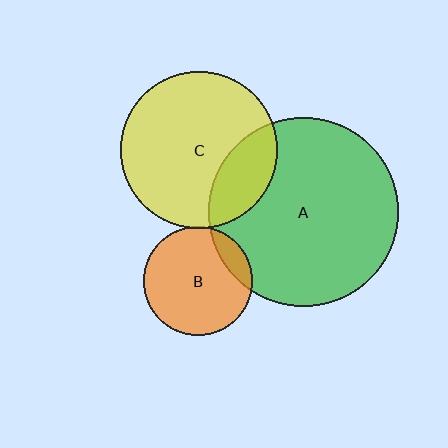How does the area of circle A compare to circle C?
Approximately 1.4 times.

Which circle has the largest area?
Circle A (green).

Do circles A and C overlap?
Yes.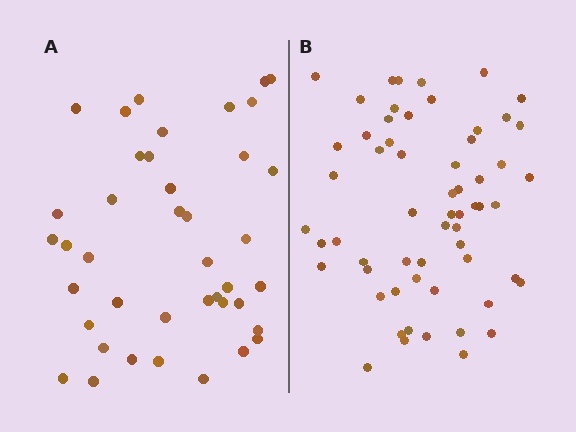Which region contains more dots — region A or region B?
Region B (the right region) has more dots.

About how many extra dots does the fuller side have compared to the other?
Region B has approximately 20 more dots than region A.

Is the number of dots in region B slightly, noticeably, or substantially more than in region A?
Region B has substantially more. The ratio is roughly 1.5 to 1.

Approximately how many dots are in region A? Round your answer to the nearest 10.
About 40 dots. (The exact count is 41, which rounds to 40.)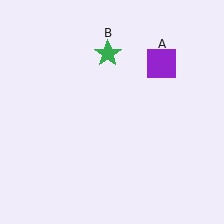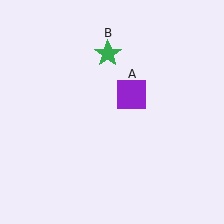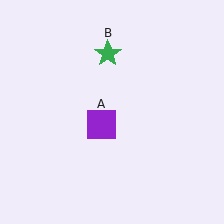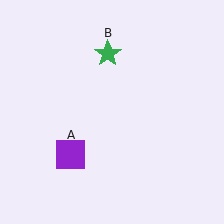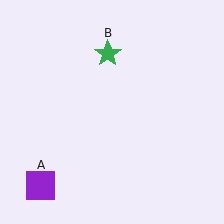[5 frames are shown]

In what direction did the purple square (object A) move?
The purple square (object A) moved down and to the left.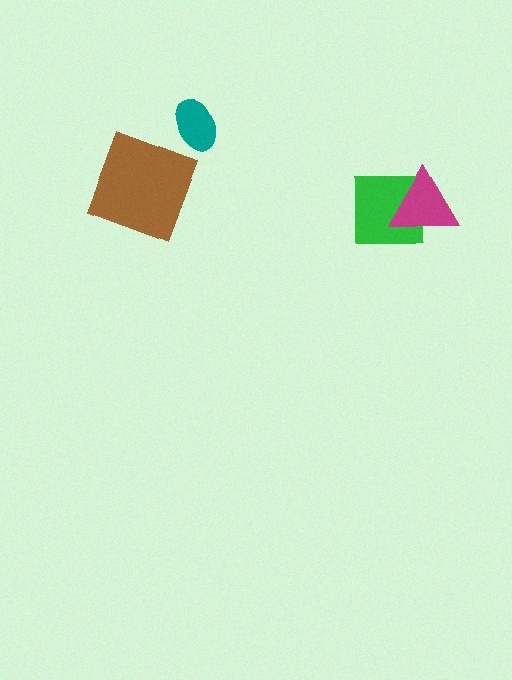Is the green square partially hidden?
Yes, it is partially covered by another shape.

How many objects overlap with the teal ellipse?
0 objects overlap with the teal ellipse.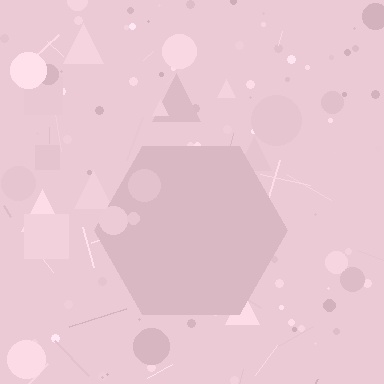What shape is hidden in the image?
A hexagon is hidden in the image.